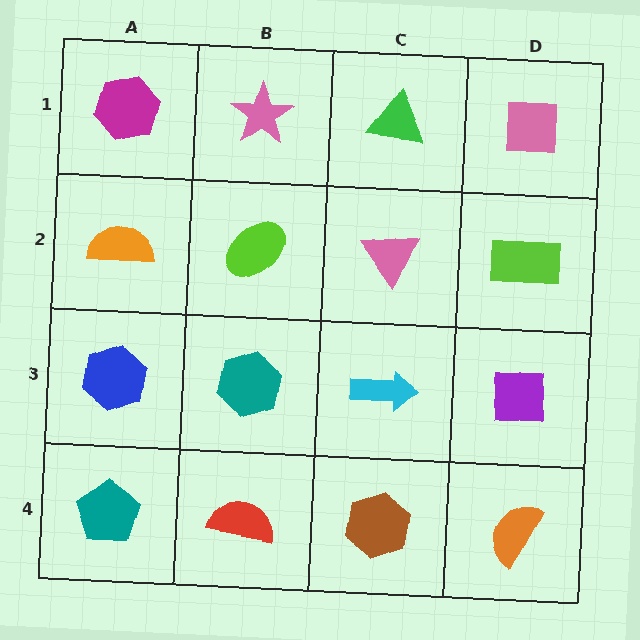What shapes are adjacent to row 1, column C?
A pink triangle (row 2, column C), a pink star (row 1, column B), a pink square (row 1, column D).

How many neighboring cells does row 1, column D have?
2.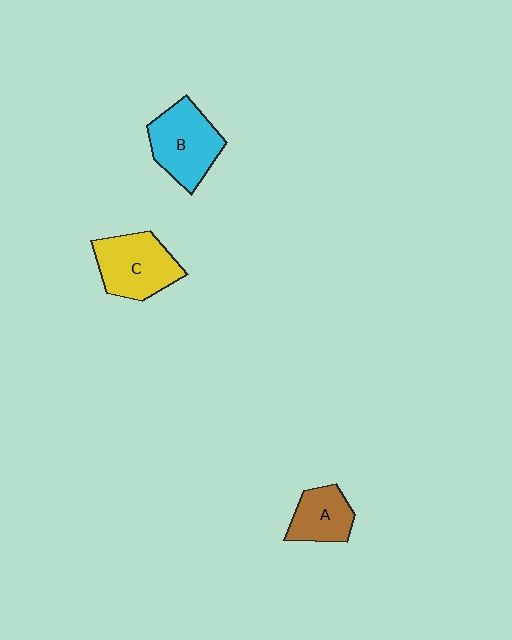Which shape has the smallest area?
Shape A (brown).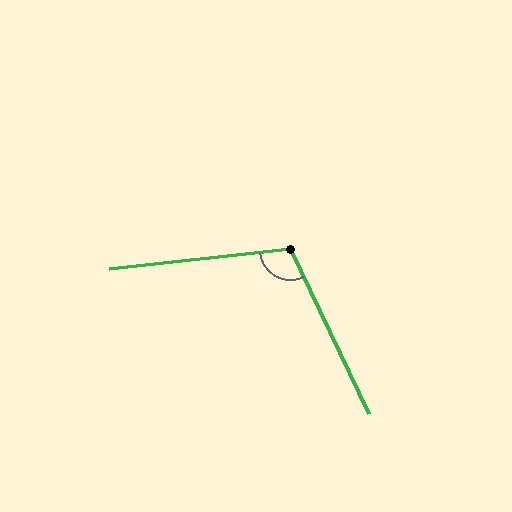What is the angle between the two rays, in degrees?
Approximately 109 degrees.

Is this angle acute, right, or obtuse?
It is obtuse.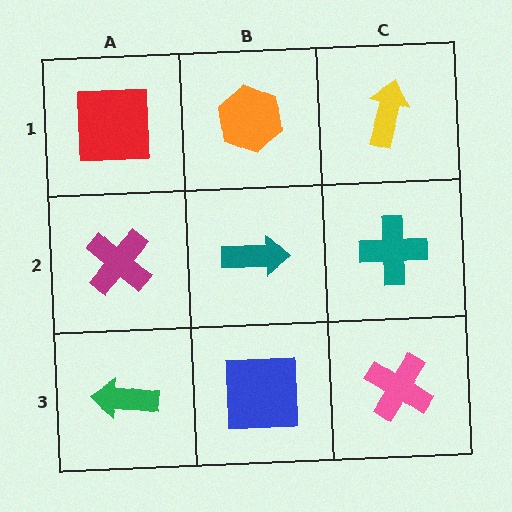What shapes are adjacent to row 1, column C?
A teal cross (row 2, column C), an orange hexagon (row 1, column B).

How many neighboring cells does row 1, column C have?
2.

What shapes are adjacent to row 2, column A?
A red square (row 1, column A), a green arrow (row 3, column A), a teal arrow (row 2, column B).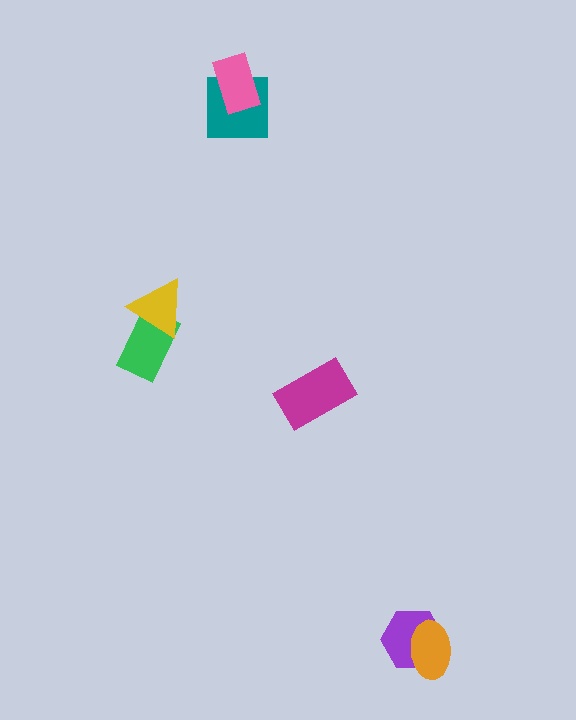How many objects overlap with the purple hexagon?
1 object overlaps with the purple hexagon.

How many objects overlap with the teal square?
1 object overlaps with the teal square.